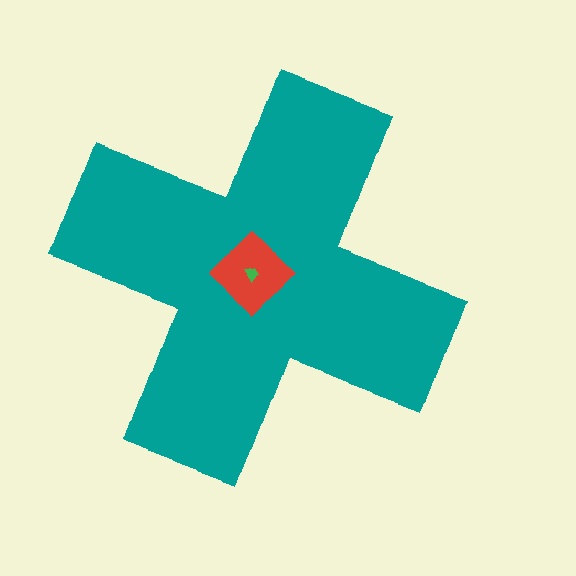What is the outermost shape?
The teal cross.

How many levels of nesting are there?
3.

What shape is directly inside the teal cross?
The red diamond.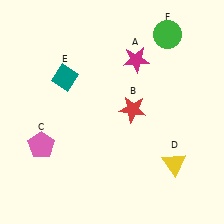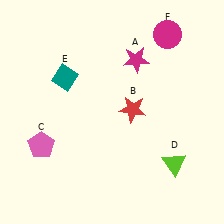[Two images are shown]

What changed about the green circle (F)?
In Image 1, F is green. In Image 2, it changed to magenta.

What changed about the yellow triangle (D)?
In Image 1, D is yellow. In Image 2, it changed to lime.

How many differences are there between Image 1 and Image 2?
There are 2 differences between the two images.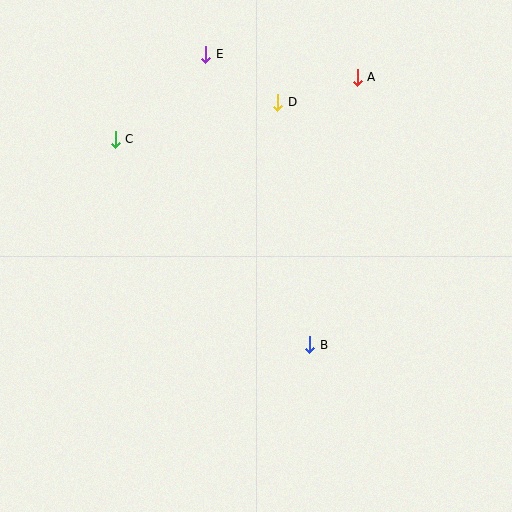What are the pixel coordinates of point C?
Point C is at (115, 140).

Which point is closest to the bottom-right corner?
Point B is closest to the bottom-right corner.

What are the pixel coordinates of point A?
Point A is at (357, 77).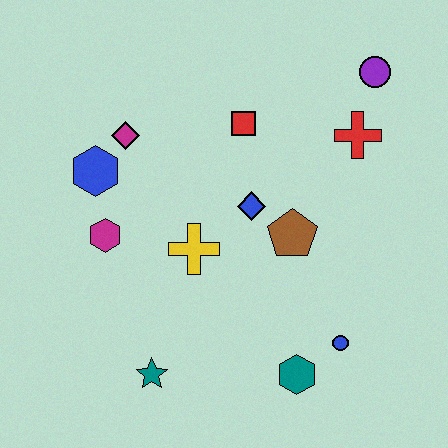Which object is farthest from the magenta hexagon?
The purple circle is farthest from the magenta hexagon.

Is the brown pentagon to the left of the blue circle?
Yes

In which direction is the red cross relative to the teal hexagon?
The red cross is above the teal hexagon.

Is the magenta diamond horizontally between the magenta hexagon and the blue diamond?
Yes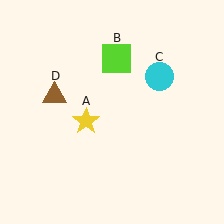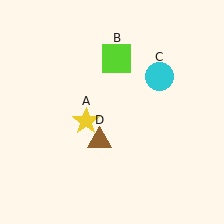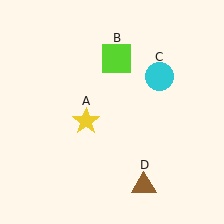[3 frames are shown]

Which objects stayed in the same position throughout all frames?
Yellow star (object A) and lime square (object B) and cyan circle (object C) remained stationary.